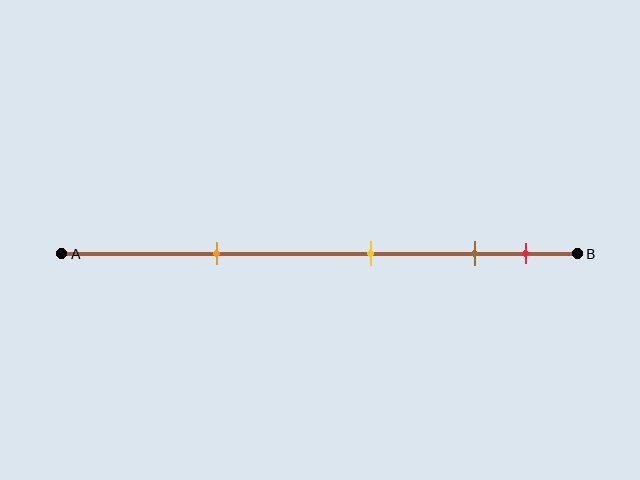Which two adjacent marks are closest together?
The brown and red marks are the closest adjacent pair.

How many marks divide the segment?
There are 4 marks dividing the segment.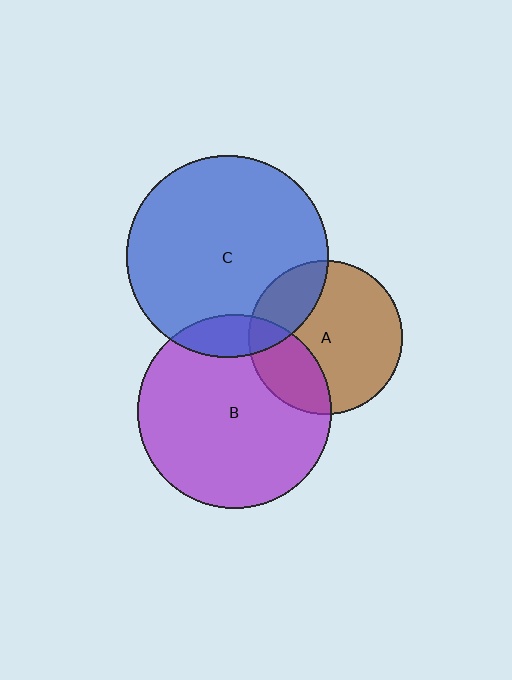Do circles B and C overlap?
Yes.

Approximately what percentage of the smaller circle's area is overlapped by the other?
Approximately 10%.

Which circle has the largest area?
Circle C (blue).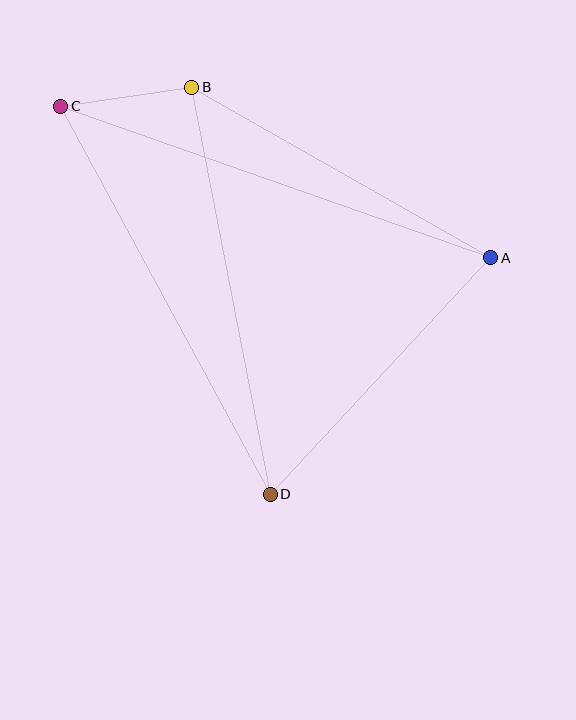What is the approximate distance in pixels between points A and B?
The distance between A and B is approximately 345 pixels.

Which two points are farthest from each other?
Points A and C are farthest from each other.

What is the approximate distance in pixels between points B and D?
The distance between B and D is approximately 414 pixels.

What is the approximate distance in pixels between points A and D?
The distance between A and D is approximately 323 pixels.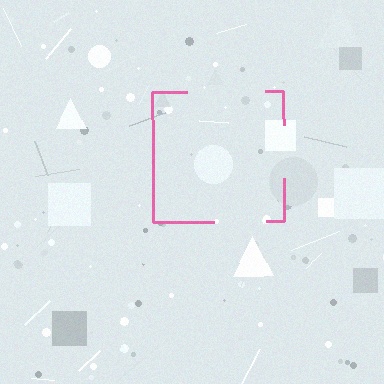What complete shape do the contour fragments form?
The contour fragments form a square.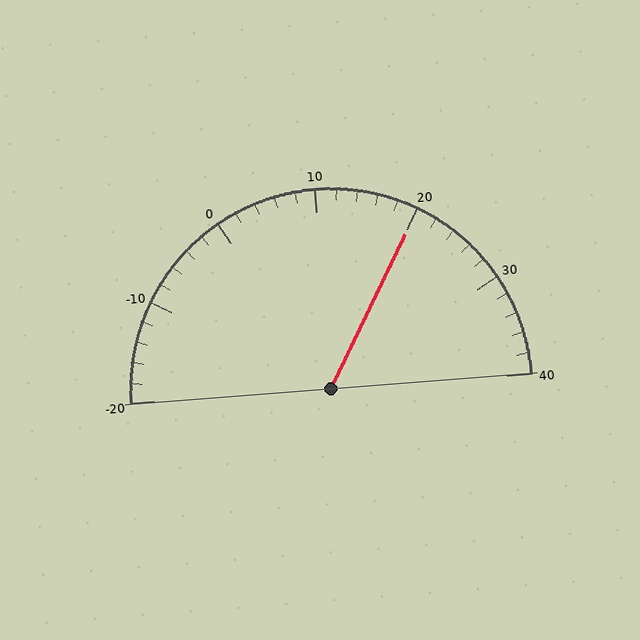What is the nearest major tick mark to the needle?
The nearest major tick mark is 20.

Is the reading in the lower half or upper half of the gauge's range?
The reading is in the upper half of the range (-20 to 40).